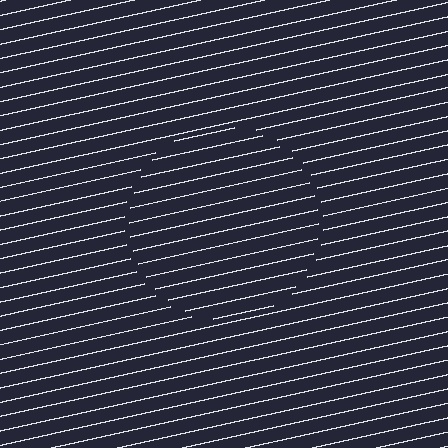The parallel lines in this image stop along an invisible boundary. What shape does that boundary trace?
An illusory circle. The interior of the shape contains the same grating, shifted by half a period — the contour is defined by the phase discontinuity where line-ends from the inner and outer gratings abut.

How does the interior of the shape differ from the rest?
The interior of the shape contains the same grating, shifted by half a period — the contour is defined by the phase discontinuity where line-ends from the inner and outer gratings abut.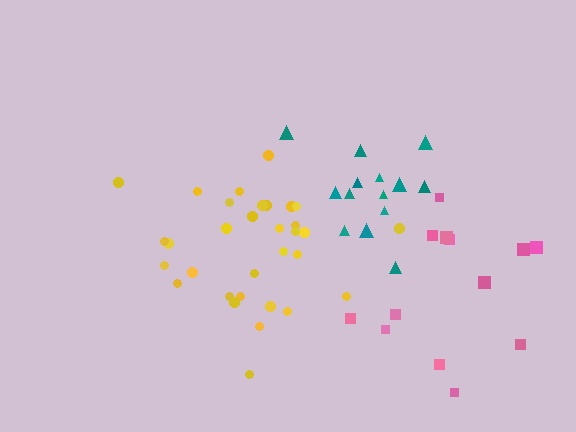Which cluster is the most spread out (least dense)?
Pink.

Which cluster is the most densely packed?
Yellow.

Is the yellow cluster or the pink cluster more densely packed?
Yellow.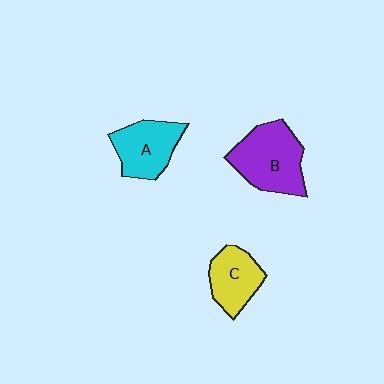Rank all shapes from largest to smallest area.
From largest to smallest: B (purple), A (cyan), C (yellow).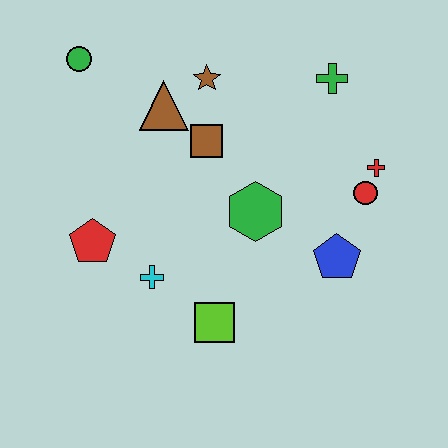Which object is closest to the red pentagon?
The cyan cross is closest to the red pentagon.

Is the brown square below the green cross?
Yes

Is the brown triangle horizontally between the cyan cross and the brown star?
Yes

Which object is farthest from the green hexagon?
The green circle is farthest from the green hexagon.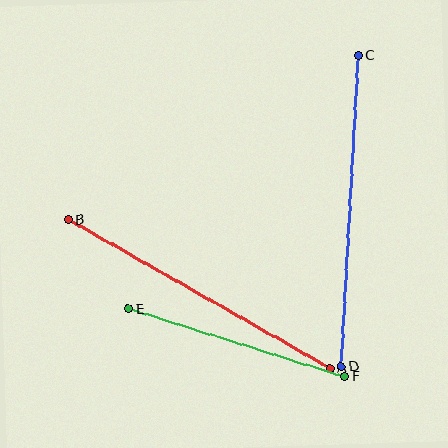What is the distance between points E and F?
The distance is approximately 227 pixels.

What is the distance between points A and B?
The distance is approximately 301 pixels.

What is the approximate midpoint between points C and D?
The midpoint is at approximately (350, 211) pixels.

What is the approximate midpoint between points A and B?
The midpoint is at approximately (199, 294) pixels.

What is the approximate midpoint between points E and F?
The midpoint is at approximately (236, 343) pixels.